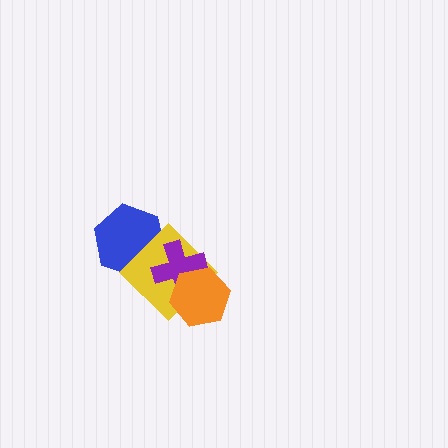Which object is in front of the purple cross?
The orange hexagon is in front of the purple cross.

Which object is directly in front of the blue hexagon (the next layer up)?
The yellow diamond is directly in front of the blue hexagon.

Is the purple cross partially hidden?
Yes, it is partially covered by another shape.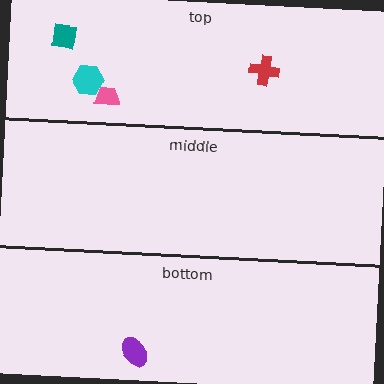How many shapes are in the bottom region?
1.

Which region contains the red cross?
The top region.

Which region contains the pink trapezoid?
The top region.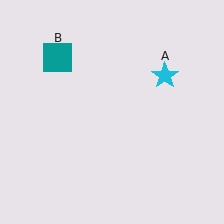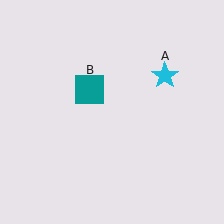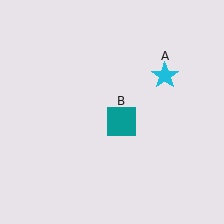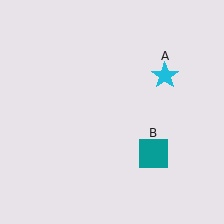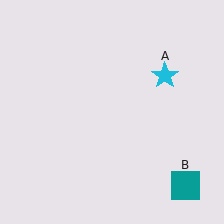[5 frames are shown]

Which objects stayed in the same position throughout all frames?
Cyan star (object A) remained stationary.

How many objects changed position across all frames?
1 object changed position: teal square (object B).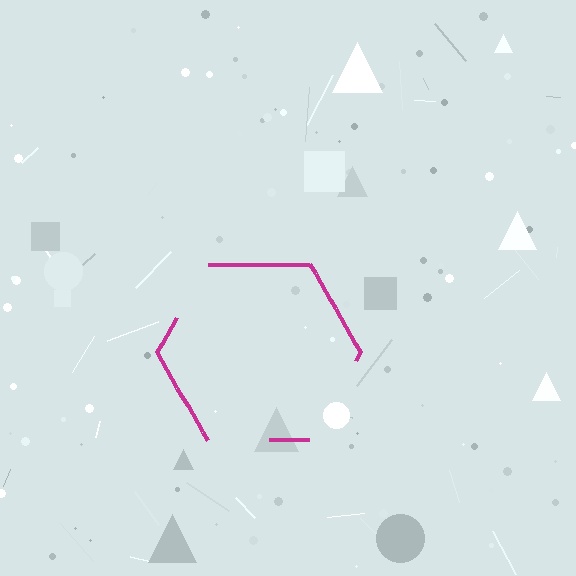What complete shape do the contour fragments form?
The contour fragments form a hexagon.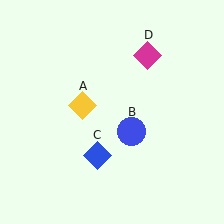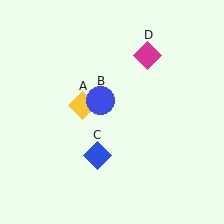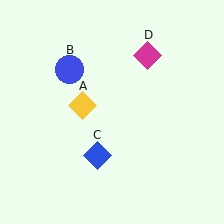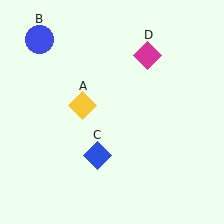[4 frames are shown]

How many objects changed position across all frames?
1 object changed position: blue circle (object B).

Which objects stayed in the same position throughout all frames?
Yellow diamond (object A) and blue diamond (object C) and magenta diamond (object D) remained stationary.